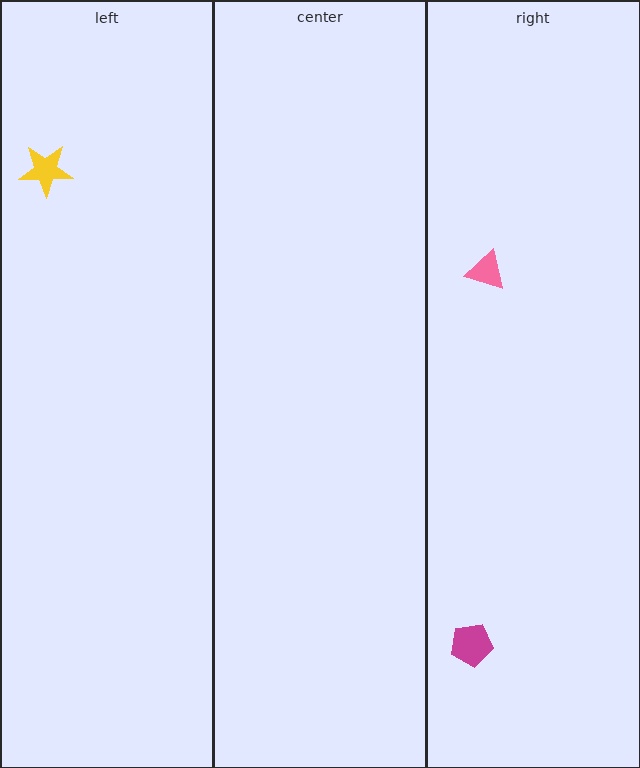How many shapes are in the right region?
2.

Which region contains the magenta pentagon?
The right region.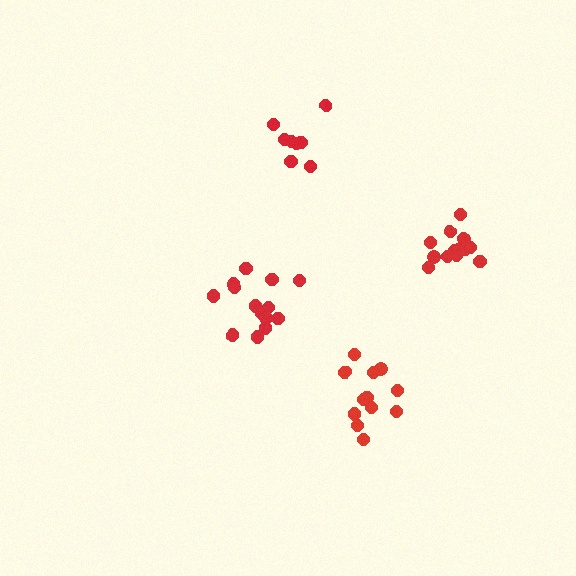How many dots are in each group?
Group 1: 14 dots, Group 2: 9 dots, Group 3: 14 dots, Group 4: 12 dots (49 total).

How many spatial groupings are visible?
There are 4 spatial groupings.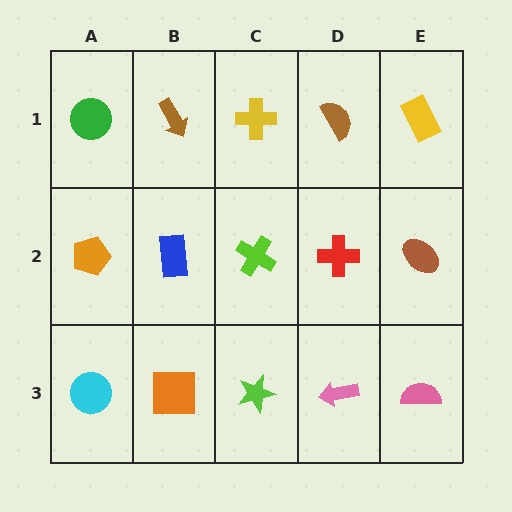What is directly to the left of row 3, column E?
A pink arrow.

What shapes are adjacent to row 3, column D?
A red cross (row 2, column D), a lime star (row 3, column C), a pink semicircle (row 3, column E).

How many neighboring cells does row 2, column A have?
3.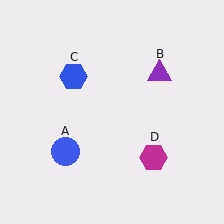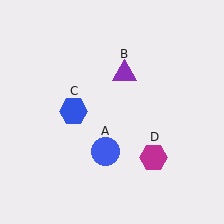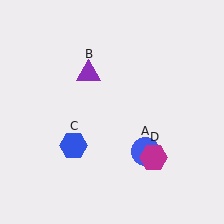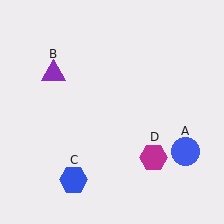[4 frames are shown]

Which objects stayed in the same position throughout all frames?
Magenta hexagon (object D) remained stationary.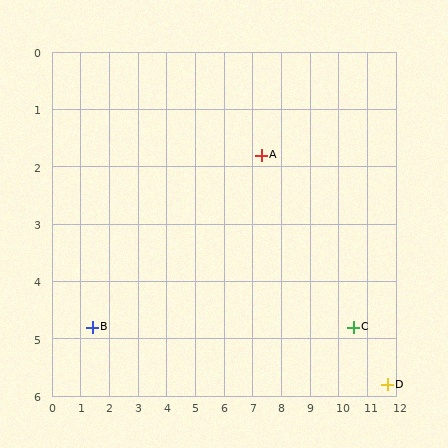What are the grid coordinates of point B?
Point B is at approximately (1.4, 4.8).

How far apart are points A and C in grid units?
Points A and C are about 4.4 grid units apart.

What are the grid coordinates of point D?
Point D is at approximately (11.7, 5.8).